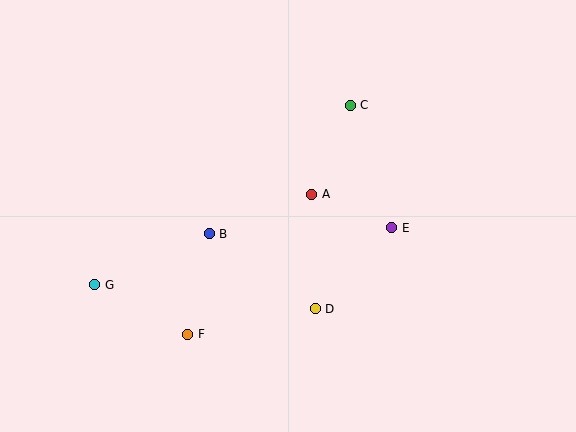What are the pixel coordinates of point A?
Point A is at (312, 194).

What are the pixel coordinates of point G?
Point G is at (95, 285).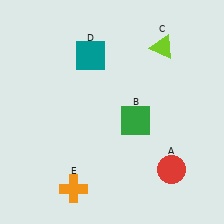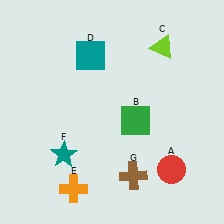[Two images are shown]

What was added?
A teal star (F), a brown cross (G) were added in Image 2.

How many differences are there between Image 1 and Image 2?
There are 2 differences between the two images.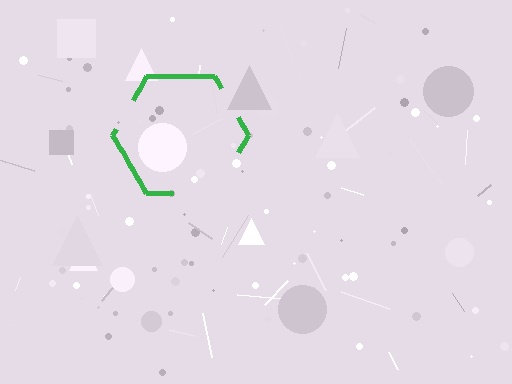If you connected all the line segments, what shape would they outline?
They would outline a hexagon.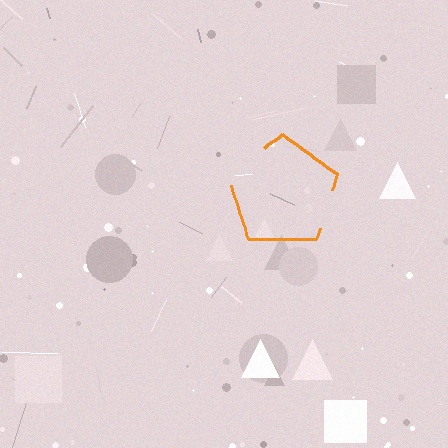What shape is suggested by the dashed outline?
The dashed outline suggests a pentagon.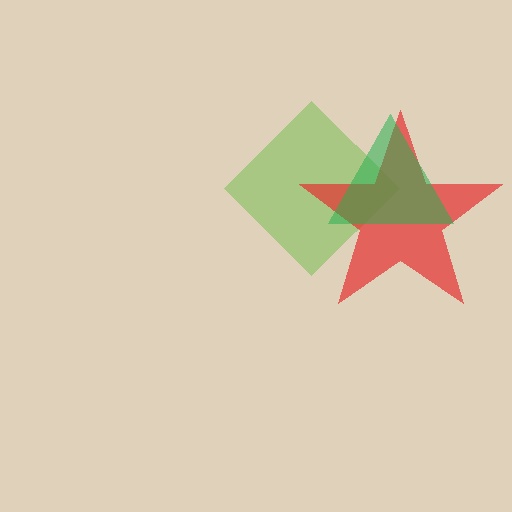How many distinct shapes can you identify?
There are 3 distinct shapes: a lime diamond, a red star, a green triangle.